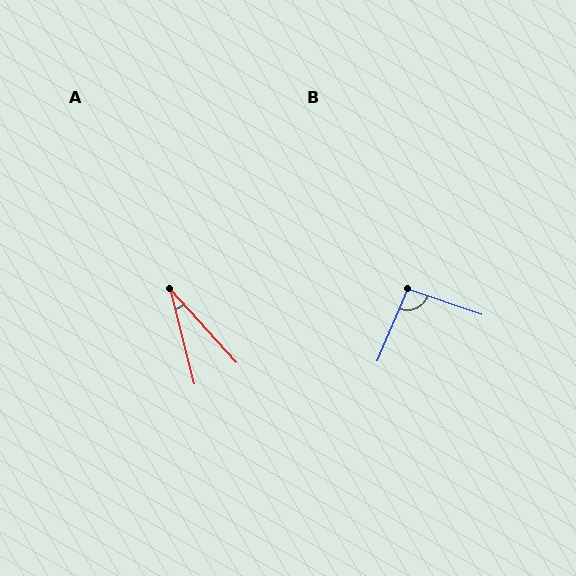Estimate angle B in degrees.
Approximately 94 degrees.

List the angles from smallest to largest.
A (28°), B (94°).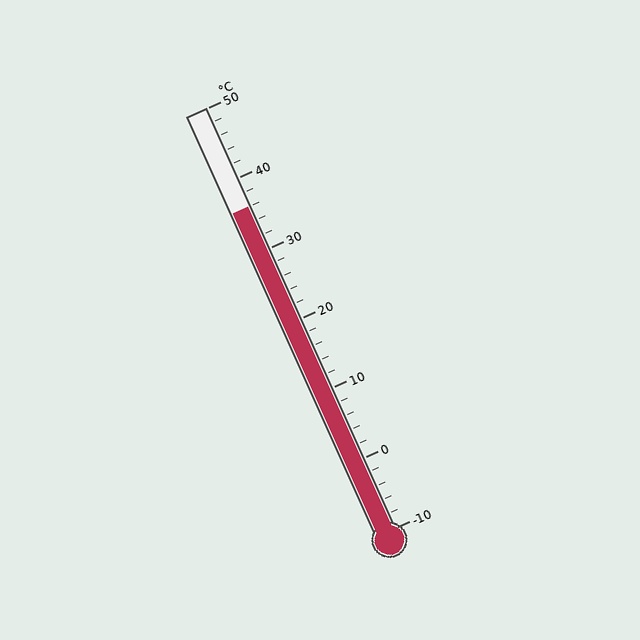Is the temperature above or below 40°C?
The temperature is below 40°C.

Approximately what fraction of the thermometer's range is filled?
The thermometer is filled to approximately 75% of its range.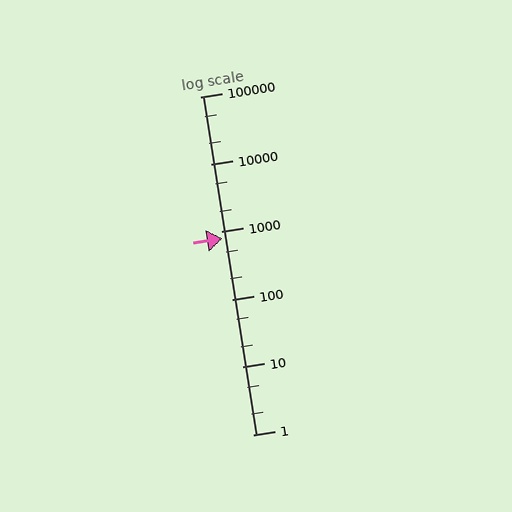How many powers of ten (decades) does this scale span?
The scale spans 5 decades, from 1 to 100000.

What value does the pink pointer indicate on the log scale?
The pointer indicates approximately 810.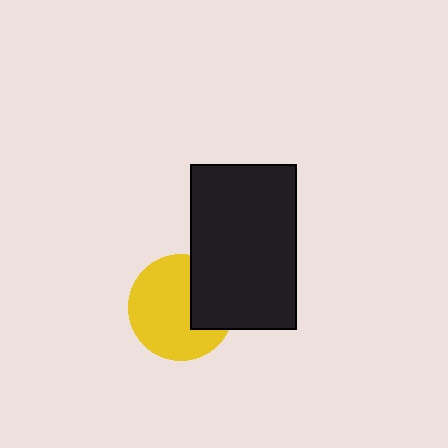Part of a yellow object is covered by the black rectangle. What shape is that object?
It is a circle.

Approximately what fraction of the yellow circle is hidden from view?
Roughly 30% of the yellow circle is hidden behind the black rectangle.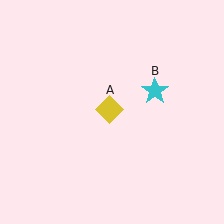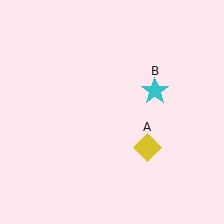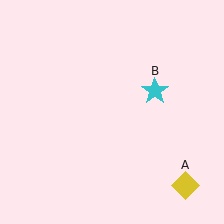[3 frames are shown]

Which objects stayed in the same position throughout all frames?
Cyan star (object B) remained stationary.